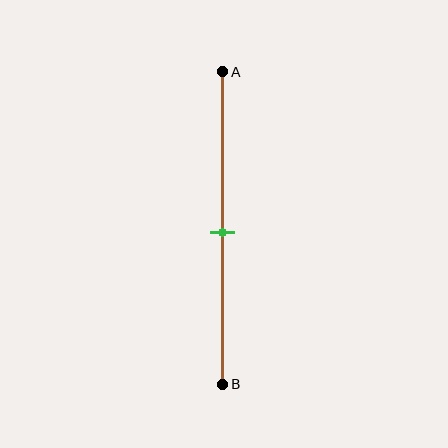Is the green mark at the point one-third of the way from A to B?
No, the mark is at about 50% from A, not at the 33% one-third point.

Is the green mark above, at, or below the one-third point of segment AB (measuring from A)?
The green mark is below the one-third point of segment AB.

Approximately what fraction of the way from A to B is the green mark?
The green mark is approximately 50% of the way from A to B.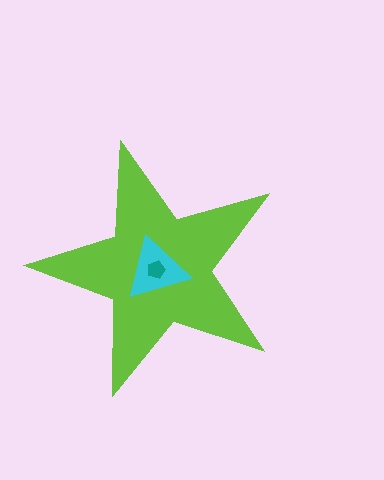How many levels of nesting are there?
3.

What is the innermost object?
The teal pentagon.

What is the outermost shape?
The lime star.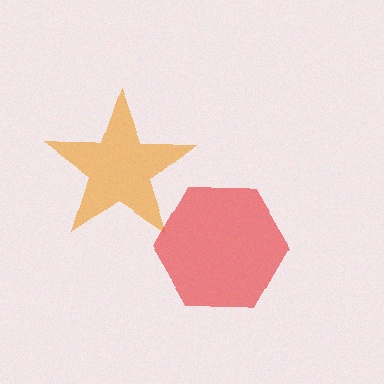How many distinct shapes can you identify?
There are 2 distinct shapes: an orange star, a red hexagon.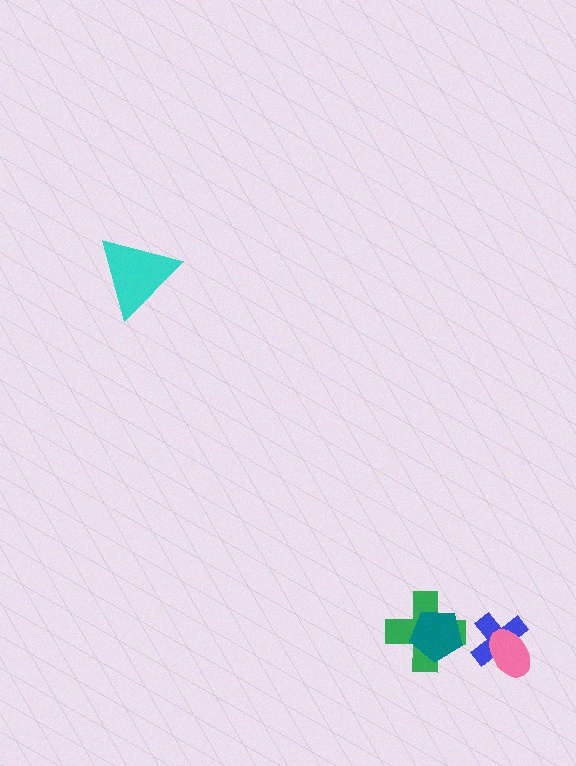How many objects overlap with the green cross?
1 object overlaps with the green cross.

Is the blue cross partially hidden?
Yes, it is partially covered by another shape.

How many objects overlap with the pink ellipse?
1 object overlaps with the pink ellipse.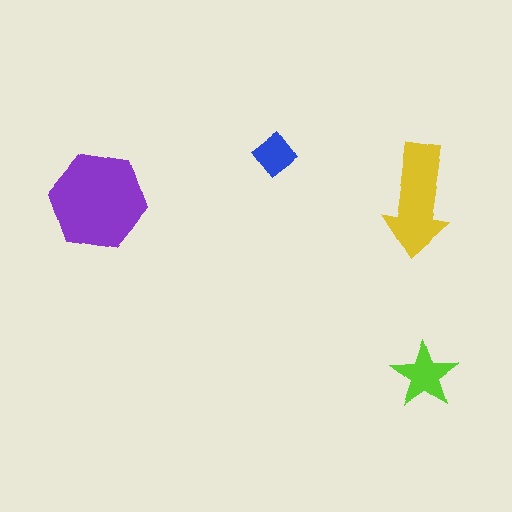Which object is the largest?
The purple hexagon.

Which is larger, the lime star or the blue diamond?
The lime star.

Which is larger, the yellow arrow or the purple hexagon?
The purple hexagon.